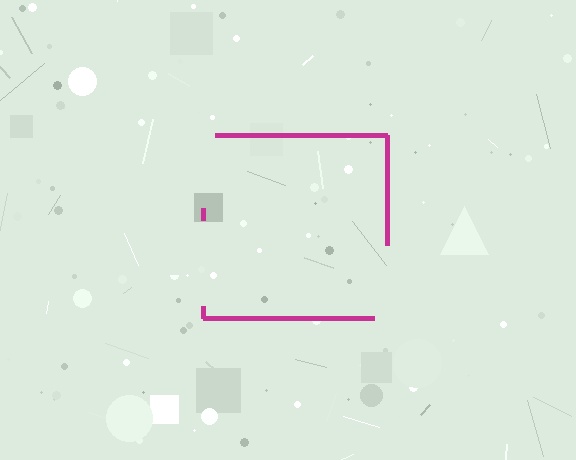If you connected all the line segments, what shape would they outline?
They would outline a square.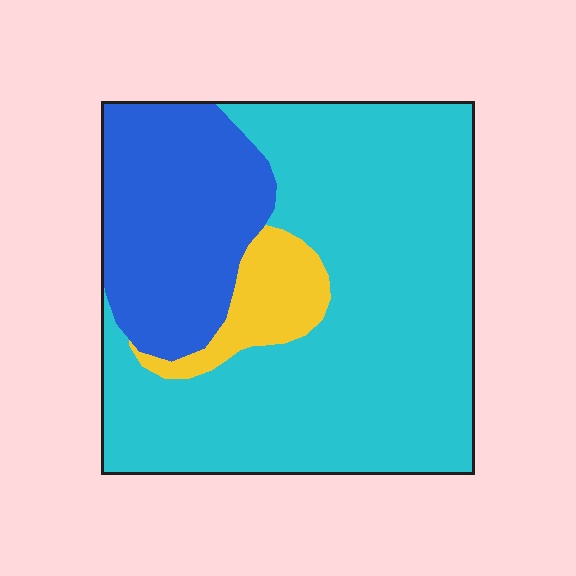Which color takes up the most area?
Cyan, at roughly 65%.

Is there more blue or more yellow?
Blue.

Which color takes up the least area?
Yellow, at roughly 10%.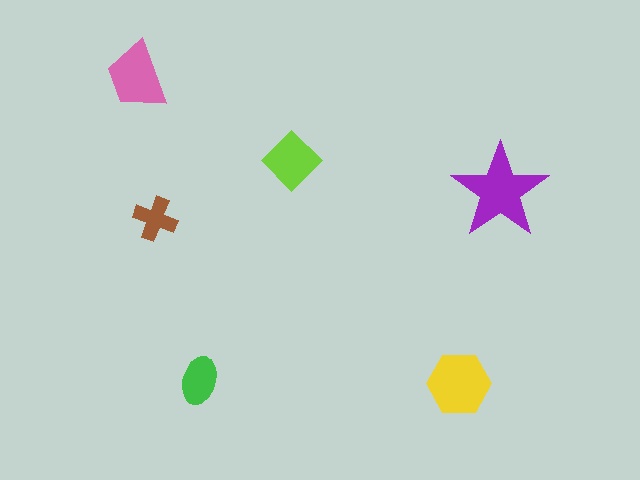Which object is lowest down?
The yellow hexagon is bottommost.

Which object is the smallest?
The brown cross.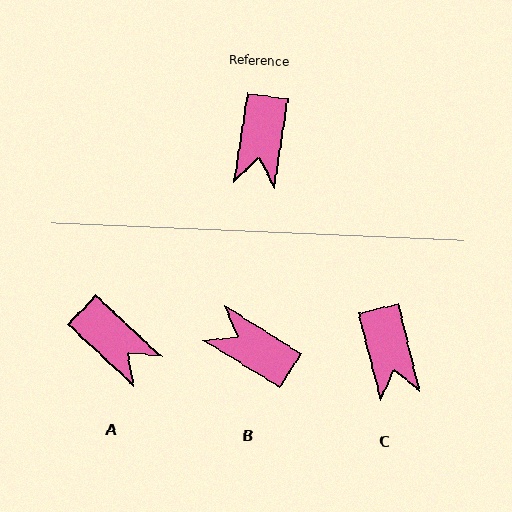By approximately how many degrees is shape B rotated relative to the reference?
Approximately 113 degrees clockwise.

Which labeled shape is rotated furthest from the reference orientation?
B, about 113 degrees away.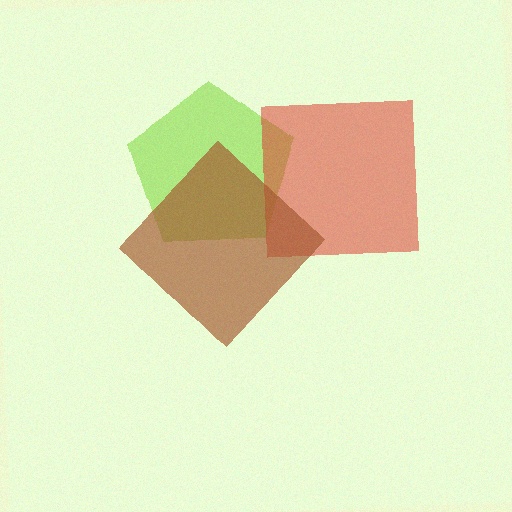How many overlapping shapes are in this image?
There are 3 overlapping shapes in the image.